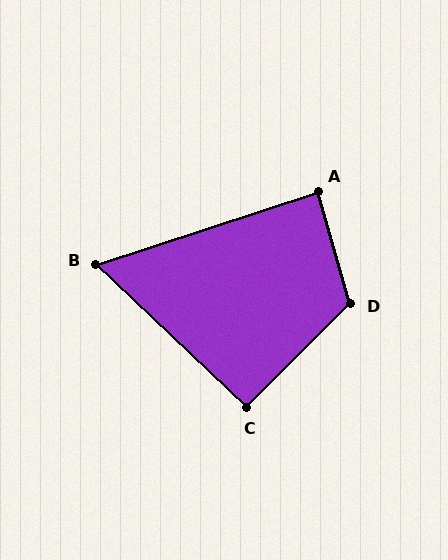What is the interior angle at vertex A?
Approximately 88 degrees (approximately right).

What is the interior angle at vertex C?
Approximately 92 degrees (approximately right).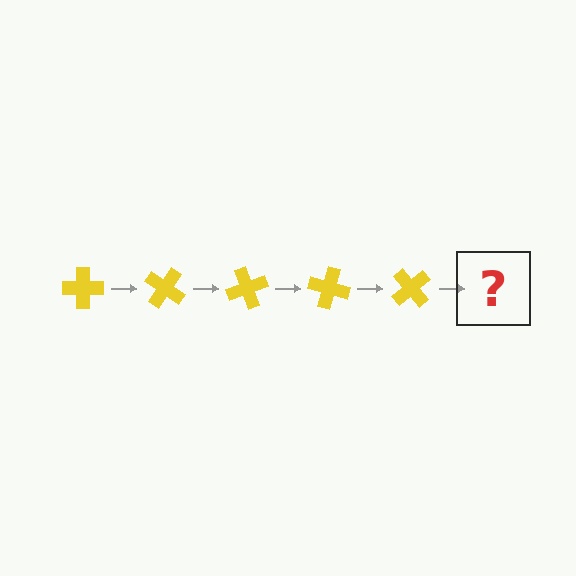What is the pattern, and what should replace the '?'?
The pattern is that the cross rotates 35 degrees each step. The '?' should be a yellow cross rotated 175 degrees.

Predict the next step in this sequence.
The next step is a yellow cross rotated 175 degrees.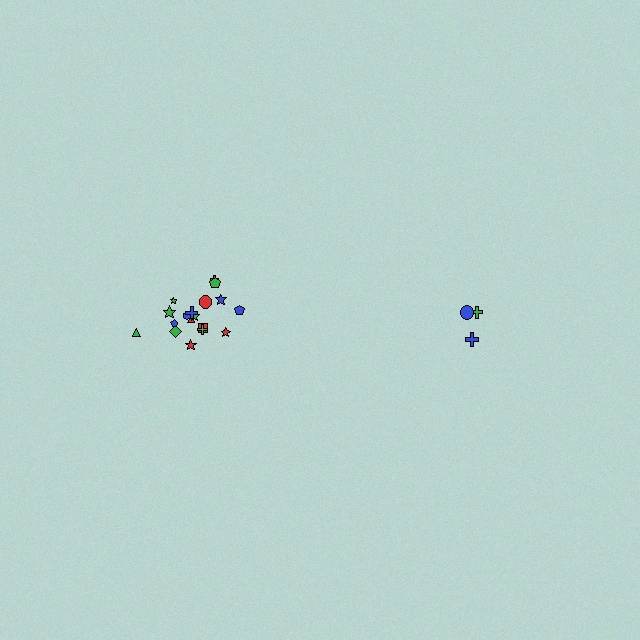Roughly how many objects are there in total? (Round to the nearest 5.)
Roughly 20 objects in total.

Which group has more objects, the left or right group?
The left group.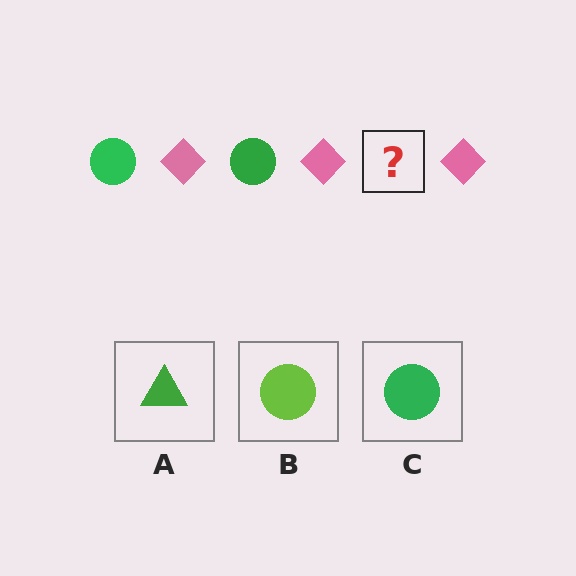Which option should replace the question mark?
Option C.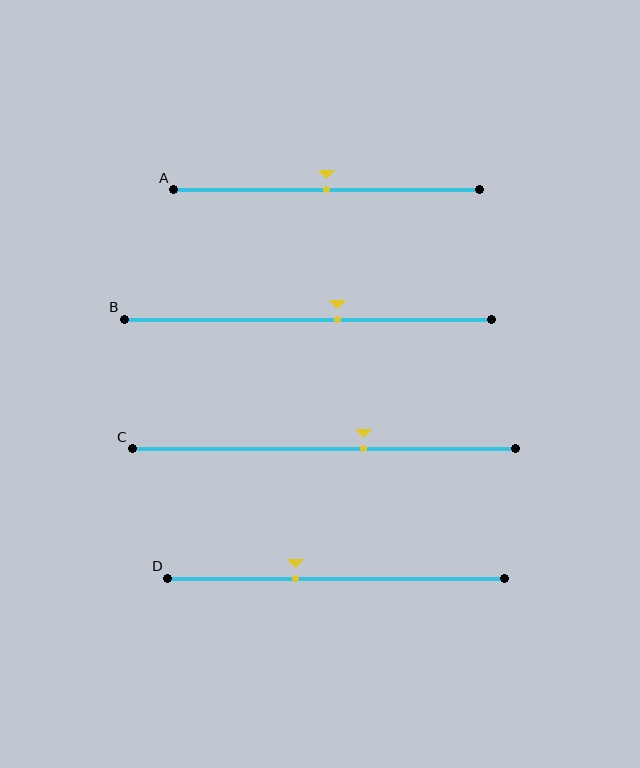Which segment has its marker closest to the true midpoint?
Segment A has its marker closest to the true midpoint.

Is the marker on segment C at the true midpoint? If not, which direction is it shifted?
No, the marker on segment C is shifted to the right by about 10% of the segment length.